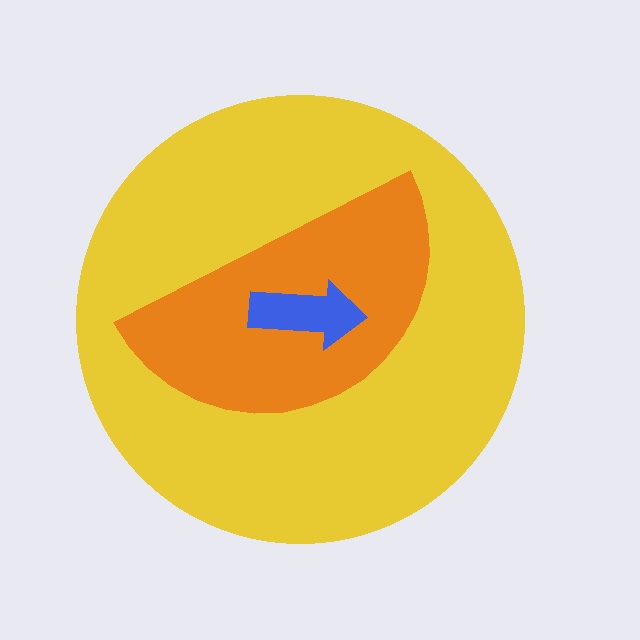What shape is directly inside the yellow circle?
The orange semicircle.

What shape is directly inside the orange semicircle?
The blue arrow.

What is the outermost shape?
The yellow circle.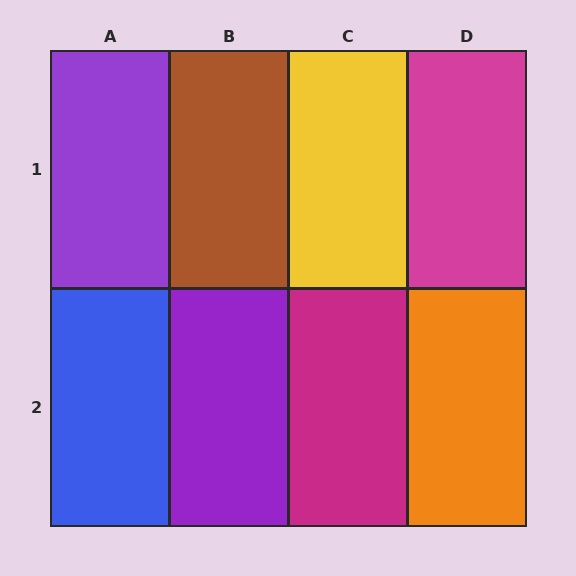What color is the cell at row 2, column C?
Magenta.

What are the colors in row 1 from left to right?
Purple, brown, yellow, magenta.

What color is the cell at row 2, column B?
Purple.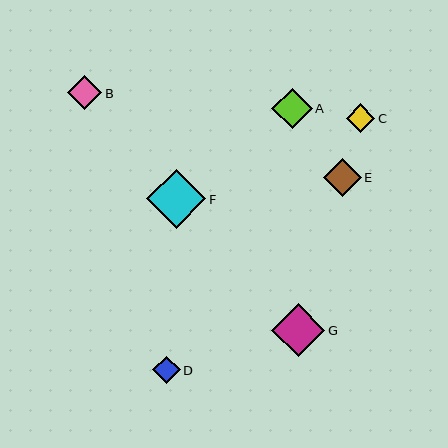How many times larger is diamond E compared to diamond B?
Diamond E is approximately 1.1 times the size of diamond B.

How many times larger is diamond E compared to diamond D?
Diamond E is approximately 1.4 times the size of diamond D.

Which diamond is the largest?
Diamond F is the largest with a size of approximately 59 pixels.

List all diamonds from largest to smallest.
From largest to smallest: F, G, A, E, B, C, D.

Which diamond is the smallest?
Diamond D is the smallest with a size of approximately 27 pixels.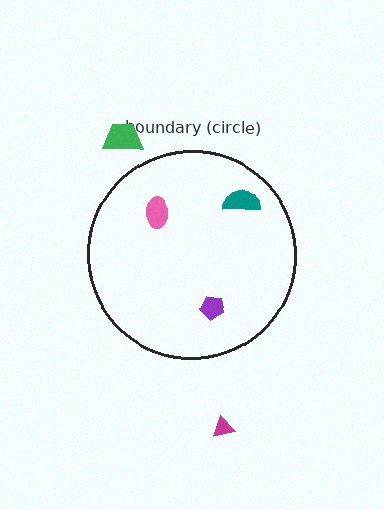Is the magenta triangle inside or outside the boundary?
Outside.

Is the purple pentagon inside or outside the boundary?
Inside.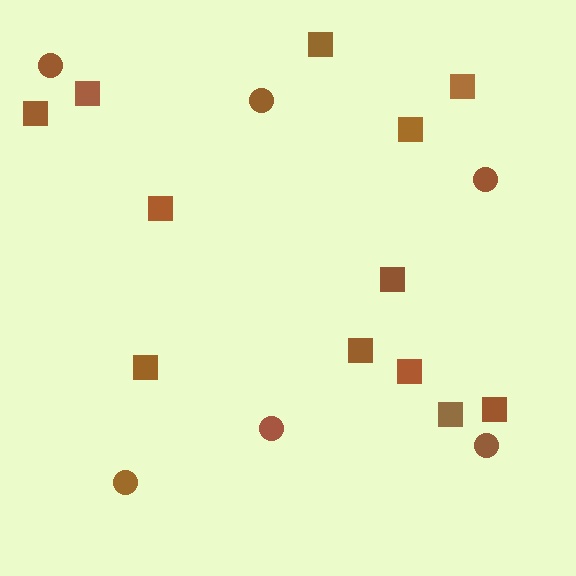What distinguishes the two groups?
There are 2 groups: one group of squares (12) and one group of circles (6).